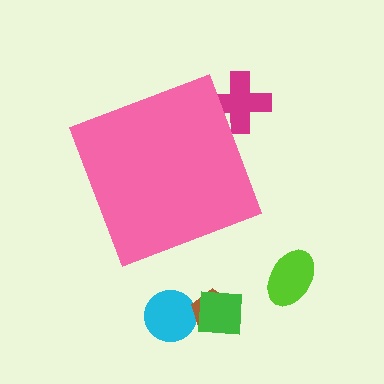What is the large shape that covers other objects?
A pink diamond.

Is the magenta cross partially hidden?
Yes, the magenta cross is partially hidden behind the pink diamond.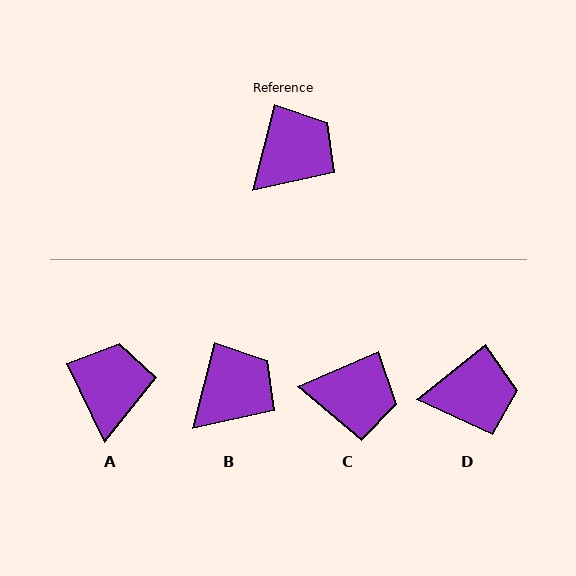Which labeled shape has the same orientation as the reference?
B.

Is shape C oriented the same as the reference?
No, it is off by about 52 degrees.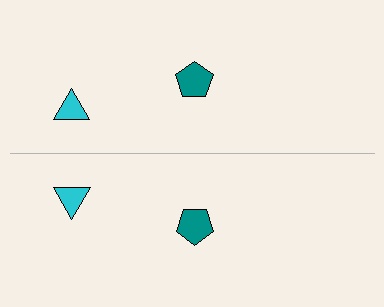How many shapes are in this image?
There are 4 shapes in this image.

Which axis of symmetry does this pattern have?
The pattern has a horizontal axis of symmetry running through the center of the image.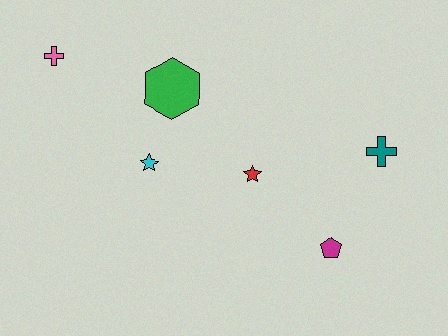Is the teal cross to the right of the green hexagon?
Yes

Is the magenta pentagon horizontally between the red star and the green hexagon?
No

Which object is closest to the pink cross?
The green hexagon is closest to the pink cross.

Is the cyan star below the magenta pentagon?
No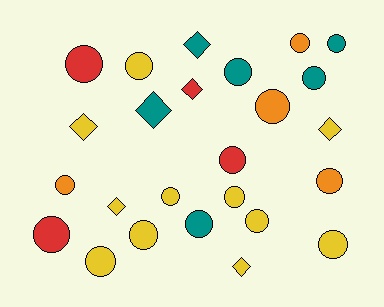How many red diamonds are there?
There is 1 red diamond.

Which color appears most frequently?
Yellow, with 11 objects.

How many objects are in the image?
There are 25 objects.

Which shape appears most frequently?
Circle, with 18 objects.